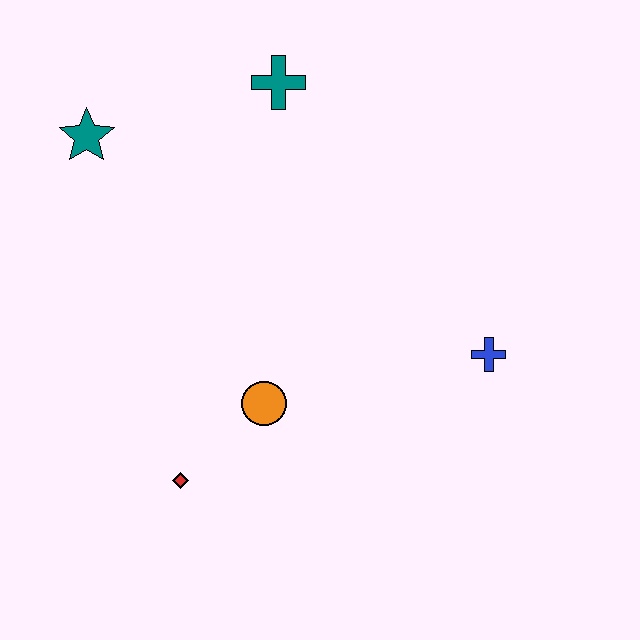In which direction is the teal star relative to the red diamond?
The teal star is above the red diamond.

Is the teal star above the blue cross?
Yes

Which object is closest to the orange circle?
The red diamond is closest to the orange circle.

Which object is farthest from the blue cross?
The teal star is farthest from the blue cross.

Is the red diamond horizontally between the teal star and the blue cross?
Yes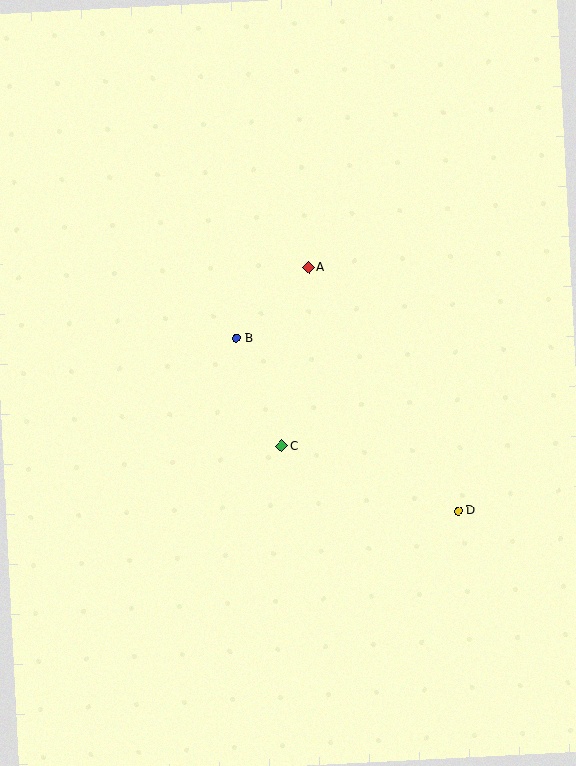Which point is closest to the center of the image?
Point C at (282, 446) is closest to the center.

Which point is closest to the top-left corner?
Point A is closest to the top-left corner.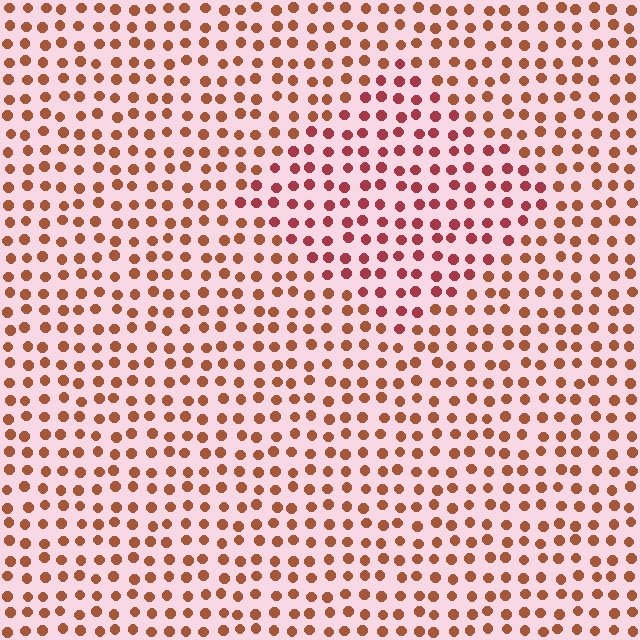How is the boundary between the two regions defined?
The boundary is defined purely by a slight shift in hue (about 26 degrees). Spacing, size, and orientation are identical on both sides.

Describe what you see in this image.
The image is filled with small brown elements in a uniform arrangement. A diamond-shaped region is visible where the elements are tinted to a slightly different hue, forming a subtle color boundary.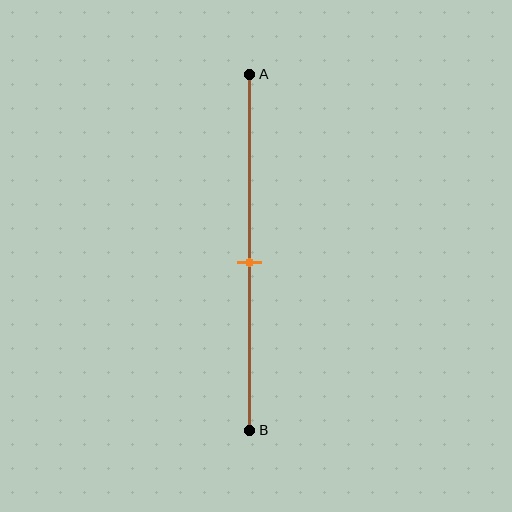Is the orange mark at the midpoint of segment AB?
No, the mark is at about 55% from A, not at the 50% midpoint.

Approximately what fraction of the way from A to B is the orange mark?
The orange mark is approximately 55% of the way from A to B.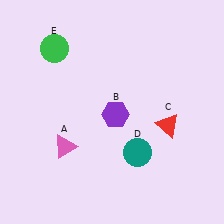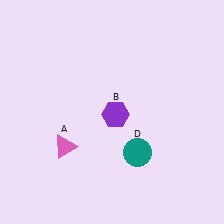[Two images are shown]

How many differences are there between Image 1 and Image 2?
There are 2 differences between the two images.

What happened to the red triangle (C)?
The red triangle (C) was removed in Image 2. It was in the bottom-right area of Image 1.